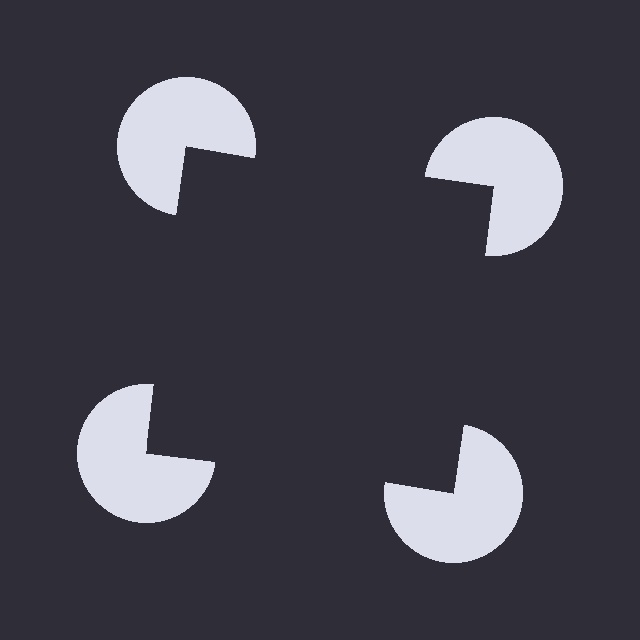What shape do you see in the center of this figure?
An illusory square — its edges are inferred from the aligned wedge cuts in the pac-man discs, not physically drawn.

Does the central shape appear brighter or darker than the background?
It typically appears slightly darker than the background, even though no actual brightness change is drawn.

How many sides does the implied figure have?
4 sides.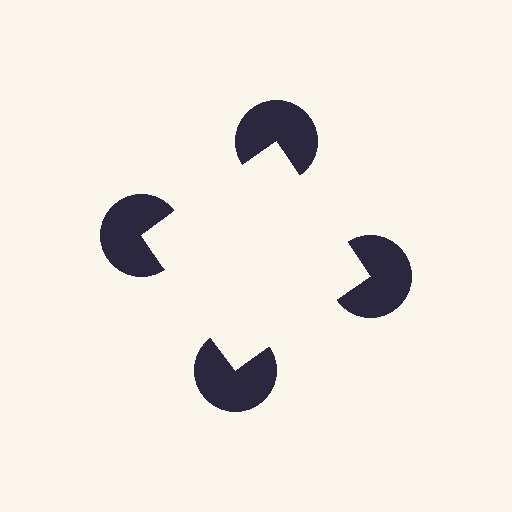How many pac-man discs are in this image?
There are 4 — one at each vertex of the illusory square.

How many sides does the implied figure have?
4 sides.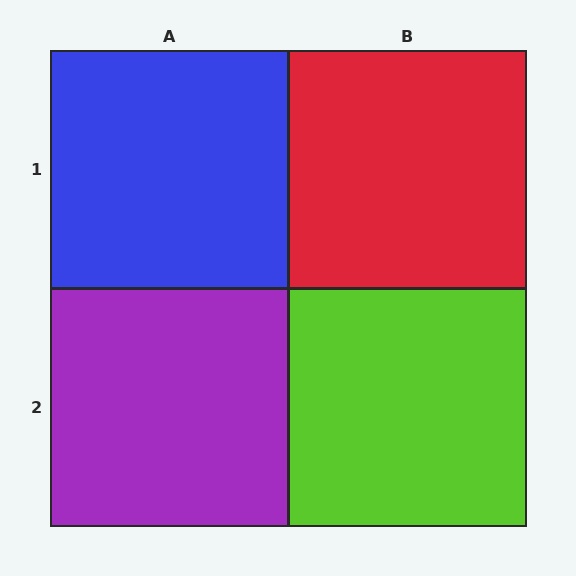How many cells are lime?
1 cell is lime.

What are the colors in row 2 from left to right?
Purple, lime.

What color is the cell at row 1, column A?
Blue.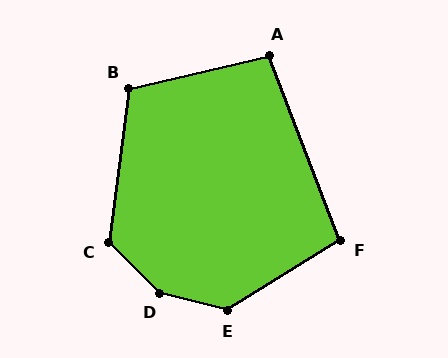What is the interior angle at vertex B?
Approximately 111 degrees (obtuse).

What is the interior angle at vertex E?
Approximately 134 degrees (obtuse).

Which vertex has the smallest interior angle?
A, at approximately 98 degrees.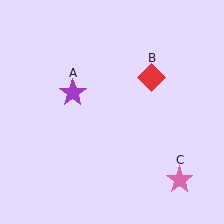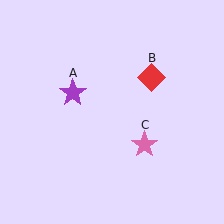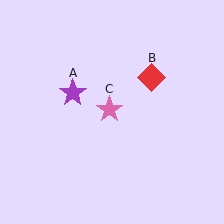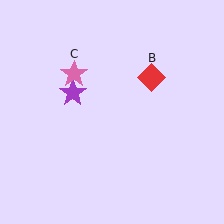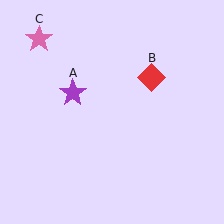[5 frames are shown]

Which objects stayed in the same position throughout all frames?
Purple star (object A) and red diamond (object B) remained stationary.